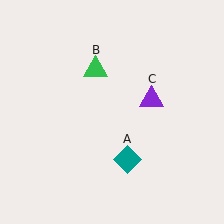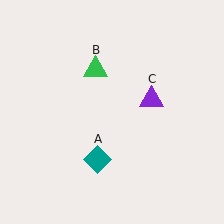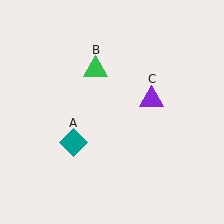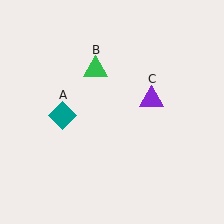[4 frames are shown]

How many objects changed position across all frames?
1 object changed position: teal diamond (object A).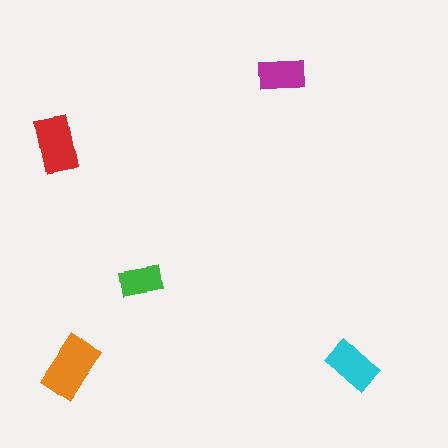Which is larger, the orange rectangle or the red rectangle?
The orange one.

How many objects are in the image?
There are 5 objects in the image.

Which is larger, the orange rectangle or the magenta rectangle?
The orange one.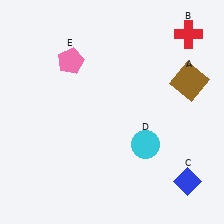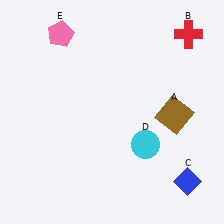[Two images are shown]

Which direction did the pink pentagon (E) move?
The pink pentagon (E) moved up.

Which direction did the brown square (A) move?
The brown square (A) moved down.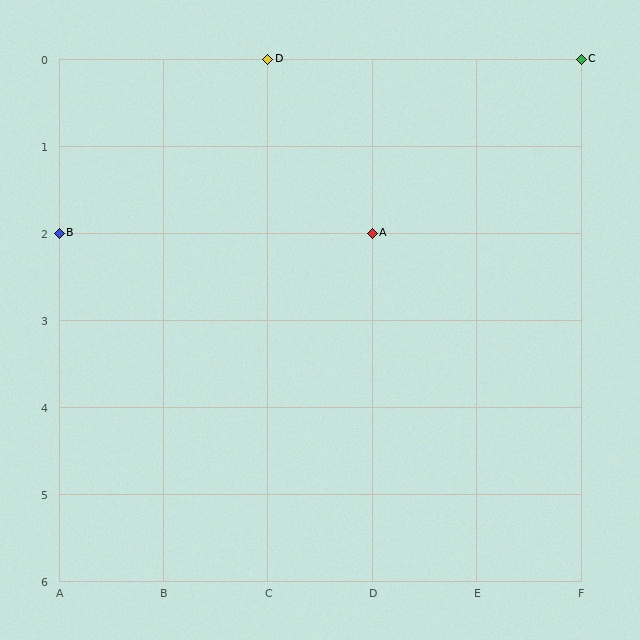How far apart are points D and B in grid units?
Points D and B are 2 columns and 2 rows apart (about 2.8 grid units diagonally).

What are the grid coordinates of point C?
Point C is at grid coordinates (F, 0).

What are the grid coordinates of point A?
Point A is at grid coordinates (D, 2).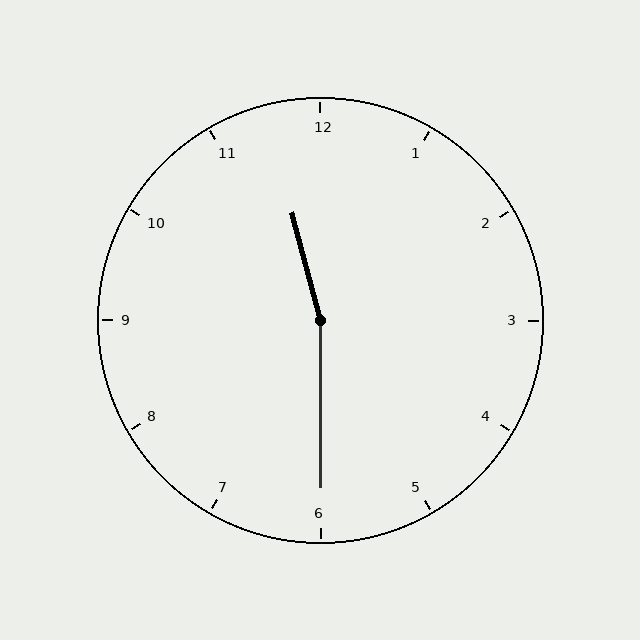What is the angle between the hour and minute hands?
Approximately 165 degrees.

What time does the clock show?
11:30.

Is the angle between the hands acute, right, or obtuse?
It is obtuse.